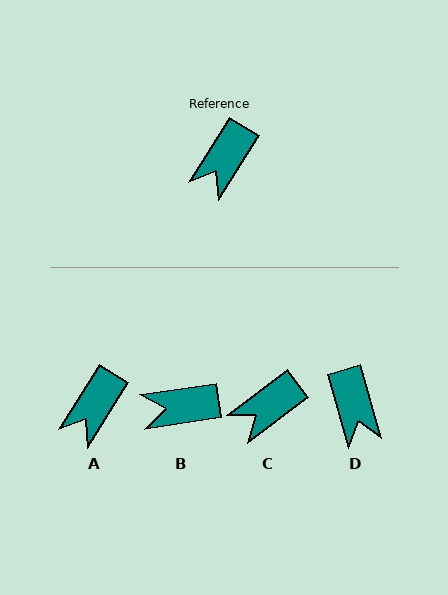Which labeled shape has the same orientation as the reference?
A.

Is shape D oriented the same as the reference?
No, it is off by about 48 degrees.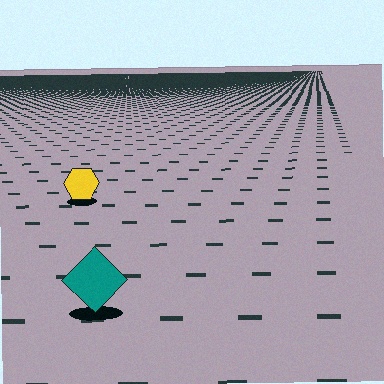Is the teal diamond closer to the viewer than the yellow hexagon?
Yes. The teal diamond is closer — you can tell from the texture gradient: the ground texture is coarser near it.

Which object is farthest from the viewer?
The yellow hexagon is farthest from the viewer. It appears smaller and the ground texture around it is denser.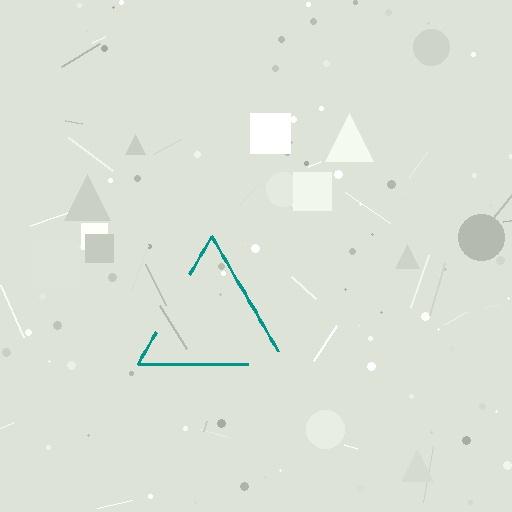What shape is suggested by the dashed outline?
The dashed outline suggests a triangle.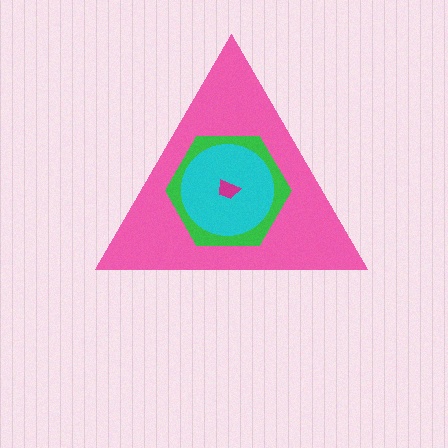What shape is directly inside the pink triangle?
The green hexagon.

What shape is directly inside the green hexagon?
The cyan circle.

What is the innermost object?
The magenta trapezoid.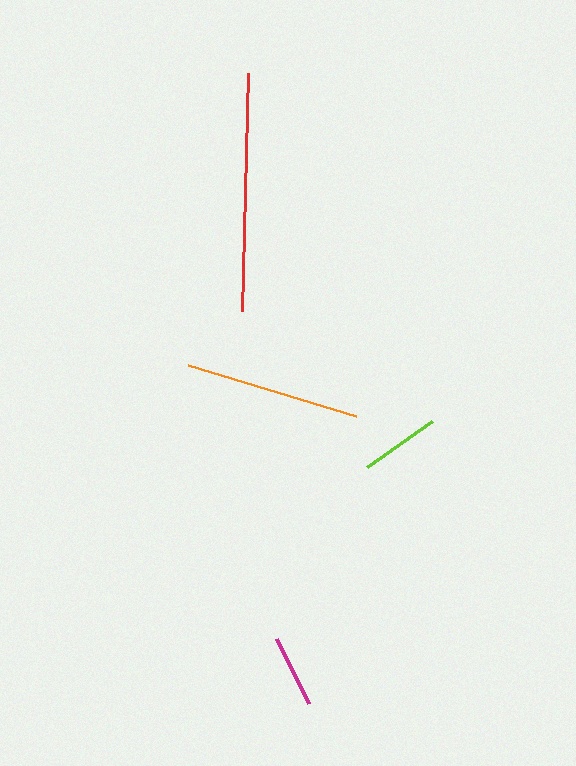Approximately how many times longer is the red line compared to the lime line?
The red line is approximately 3.0 times the length of the lime line.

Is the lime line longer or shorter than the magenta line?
The lime line is longer than the magenta line.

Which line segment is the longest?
The red line is the longest at approximately 238 pixels.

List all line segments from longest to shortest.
From longest to shortest: red, orange, lime, magenta.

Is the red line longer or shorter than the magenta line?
The red line is longer than the magenta line.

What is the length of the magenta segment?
The magenta segment is approximately 73 pixels long.